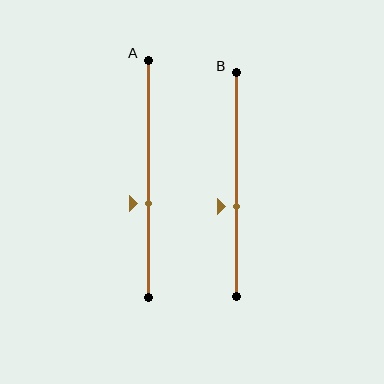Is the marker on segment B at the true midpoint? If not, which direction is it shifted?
No, the marker on segment B is shifted downward by about 10% of the segment length.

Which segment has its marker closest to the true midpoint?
Segment B has its marker closest to the true midpoint.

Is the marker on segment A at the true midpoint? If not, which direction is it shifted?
No, the marker on segment A is shifted downward by about 10% of the segment length.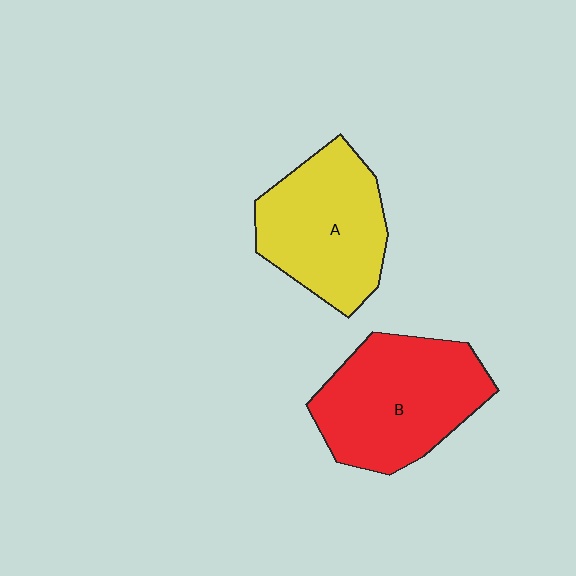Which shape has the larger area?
Shape B (red).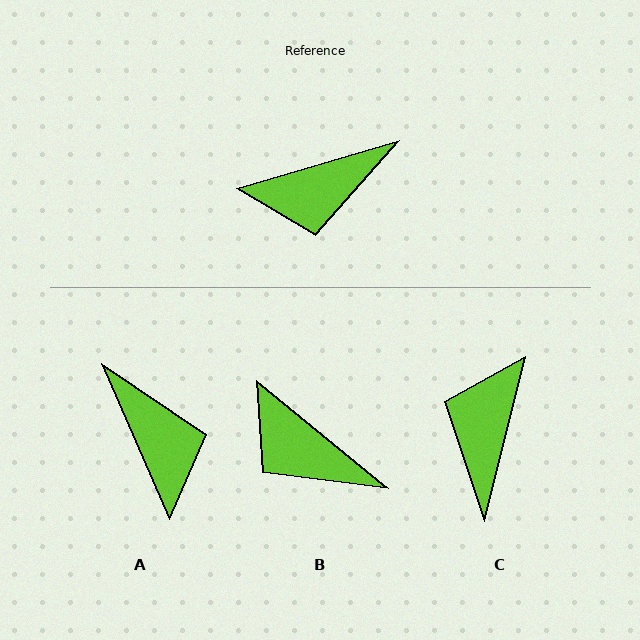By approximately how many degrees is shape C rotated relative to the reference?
Approximately 121 degrees clockwise.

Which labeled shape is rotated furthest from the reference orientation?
C, about 121 degrees away.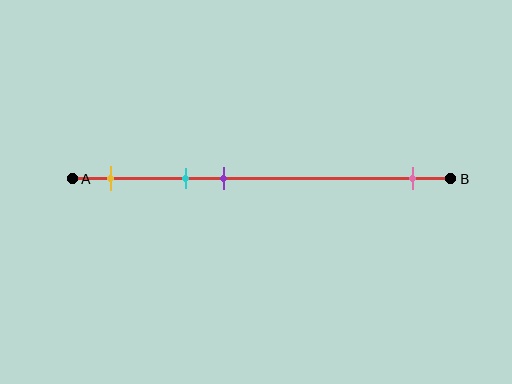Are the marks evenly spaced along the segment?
No, the marks are not evenly spaced.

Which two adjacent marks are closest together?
The cyan and purple marks are the closest adjacent pair.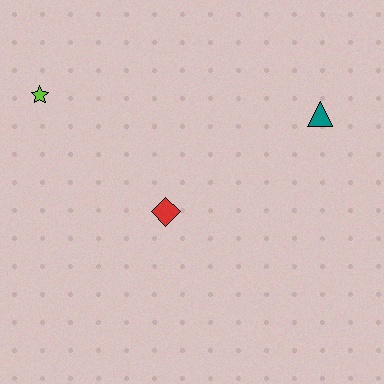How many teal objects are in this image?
There is 1 teal object.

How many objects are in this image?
There are 3 objects.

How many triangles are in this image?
There is 1 triangle.